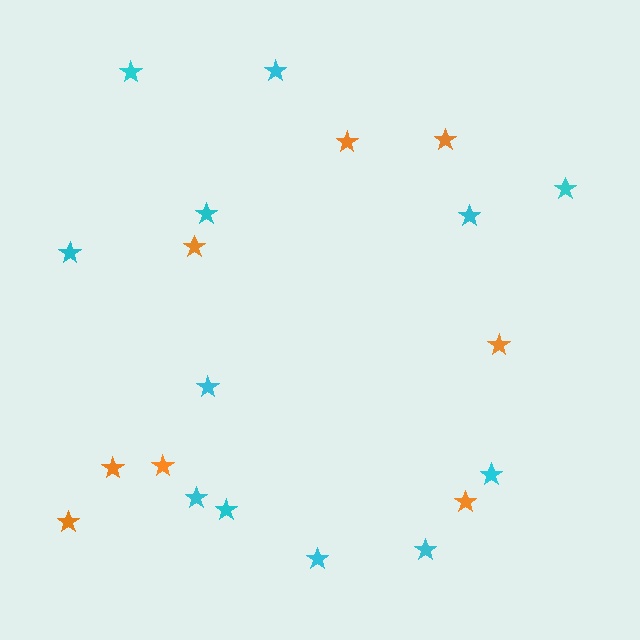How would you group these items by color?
There are 2 groups: one group of cyan stars (12) and one group of orange stars (8).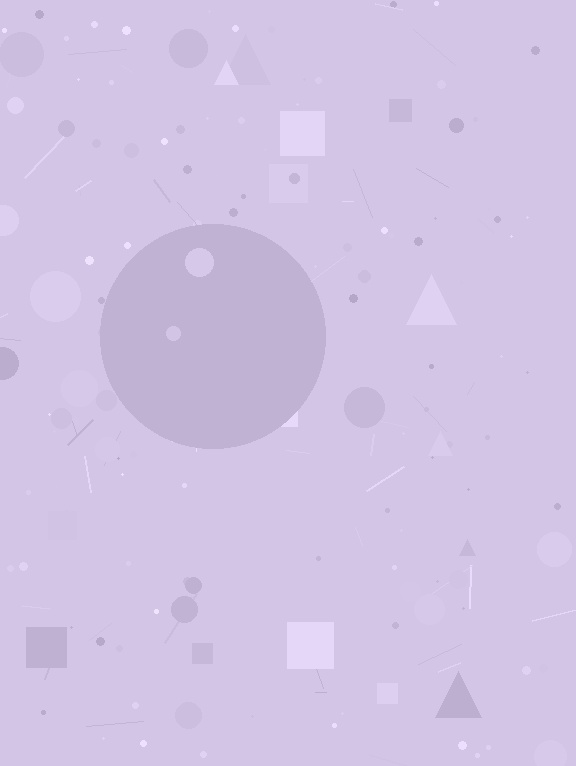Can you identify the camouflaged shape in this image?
The camouflaged shape is a circle.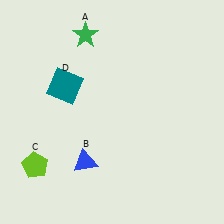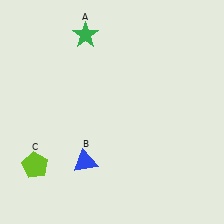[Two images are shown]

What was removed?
The teal square (D) was removed in Image 2.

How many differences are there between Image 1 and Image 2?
There is 1 difference between the two images.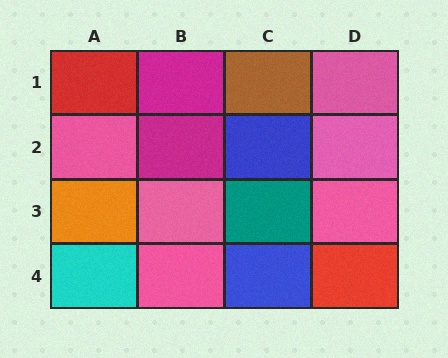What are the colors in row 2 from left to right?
Pink, magenta, blue, pink.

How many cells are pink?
6 cells are pink.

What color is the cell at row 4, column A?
Cyan.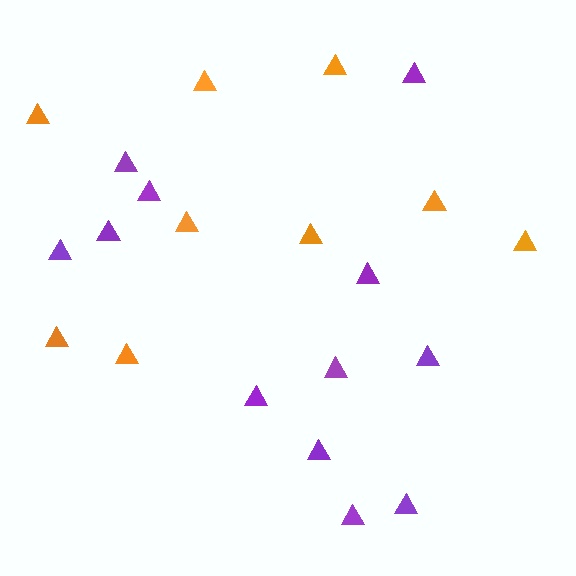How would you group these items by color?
There are 2 groups: one group of purple triangles (12) and one group of orange triangles (9).